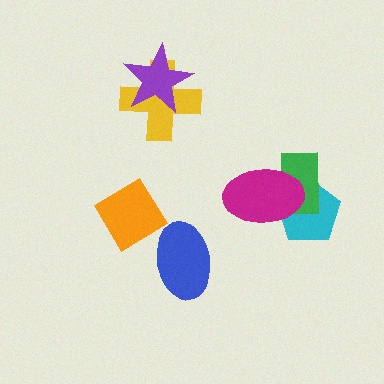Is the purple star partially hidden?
No, no other shape covers it.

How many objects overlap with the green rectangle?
2 objects overlap with the green rectangle.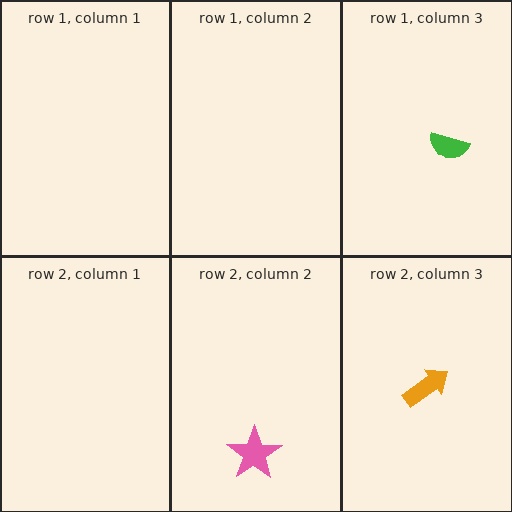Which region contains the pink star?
The row 2, column 2 region.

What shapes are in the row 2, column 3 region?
The orange arrow.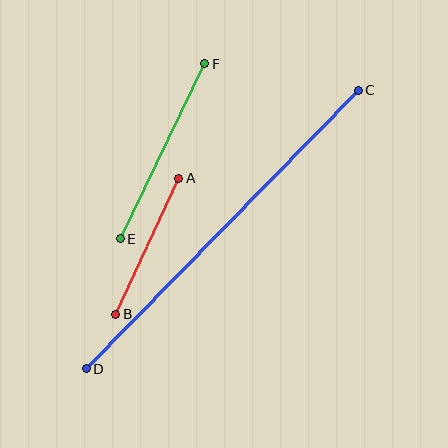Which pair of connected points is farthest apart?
Points C and D are farthest apart.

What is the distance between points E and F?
The distance is approximately 195 pixels.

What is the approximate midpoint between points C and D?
The midpoint is at approximately (222, 230) pixels.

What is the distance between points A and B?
The distance is approximately 150 pixels.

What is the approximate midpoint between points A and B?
The midpoint is at approximately (147, 246) pixels.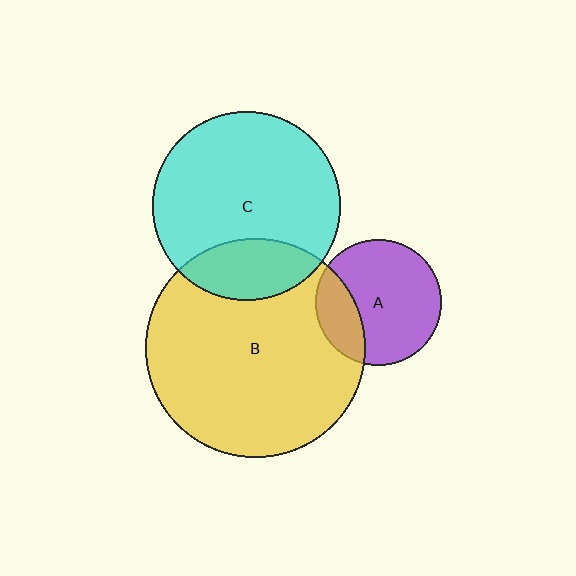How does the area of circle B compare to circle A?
Approximately 3.0 times.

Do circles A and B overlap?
Yes.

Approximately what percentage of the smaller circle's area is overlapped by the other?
Approximately 25%.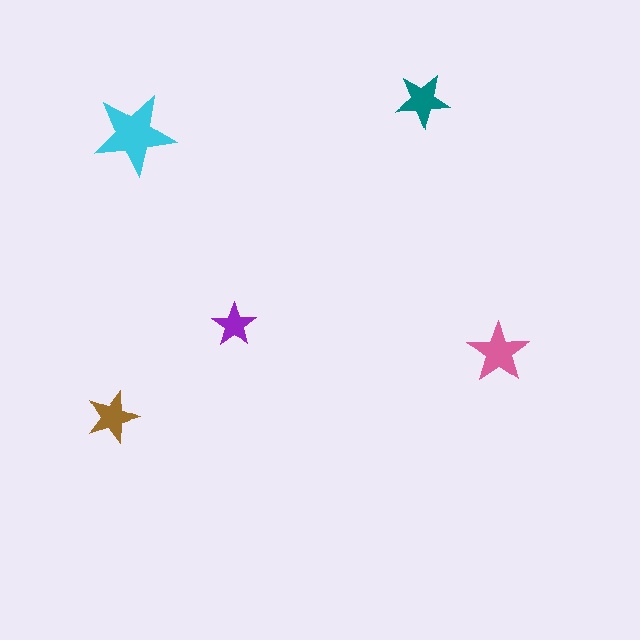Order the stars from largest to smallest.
the cyan one, the pink one, the teal one, the brown one, the purple one.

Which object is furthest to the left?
The brown star is leftmost.